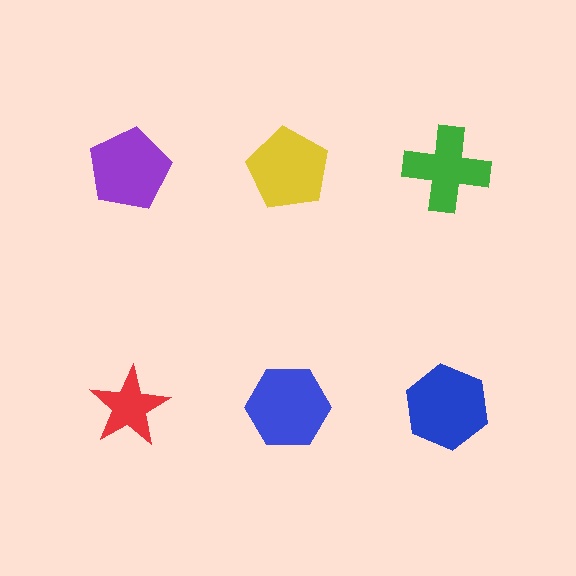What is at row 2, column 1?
A red star.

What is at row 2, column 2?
A blue hexagon.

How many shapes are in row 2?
3 shapes.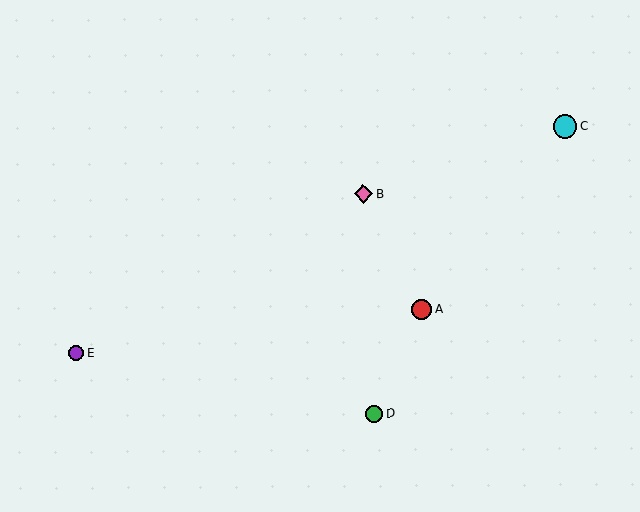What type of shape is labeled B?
Shape B is a pink diamond.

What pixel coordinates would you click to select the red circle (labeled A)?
Click at (422, 309) to select the red circle A.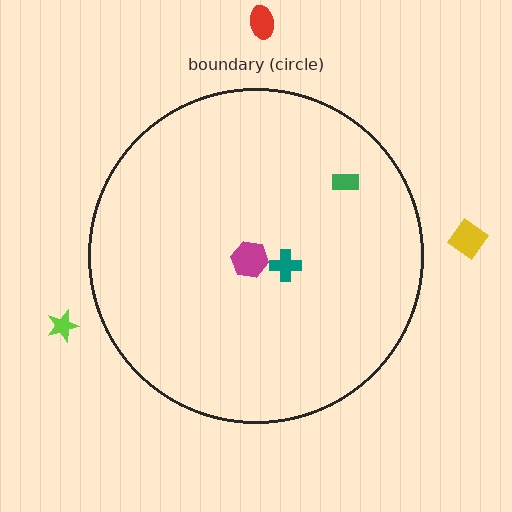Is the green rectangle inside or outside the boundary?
Inside.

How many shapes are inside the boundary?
3 inside, 3 outside.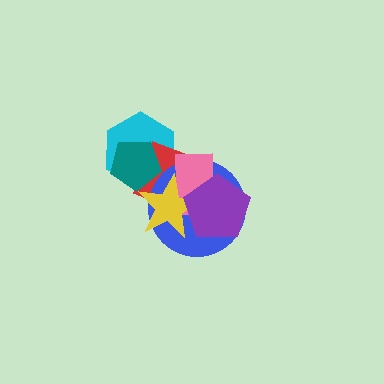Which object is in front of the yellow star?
The purple pentagon is in front of the yellow star.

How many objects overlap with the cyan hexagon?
3 objects overlap with the cyan hexagon.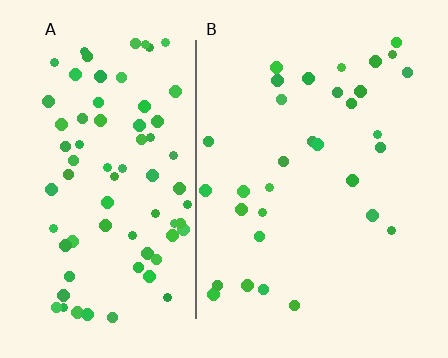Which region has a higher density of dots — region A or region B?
A (the left).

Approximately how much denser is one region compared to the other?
Approximately 2.4× — region A over region B.